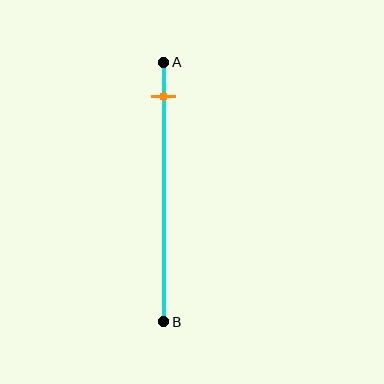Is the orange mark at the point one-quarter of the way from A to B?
No, the mark is at about 15% from A, not at the 25% one-quarter point.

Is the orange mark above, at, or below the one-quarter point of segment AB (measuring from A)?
The orange mark is above the one-quarter point of segment AB.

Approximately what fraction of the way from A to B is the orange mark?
The orange mark is approximately 15% of the way from A to B.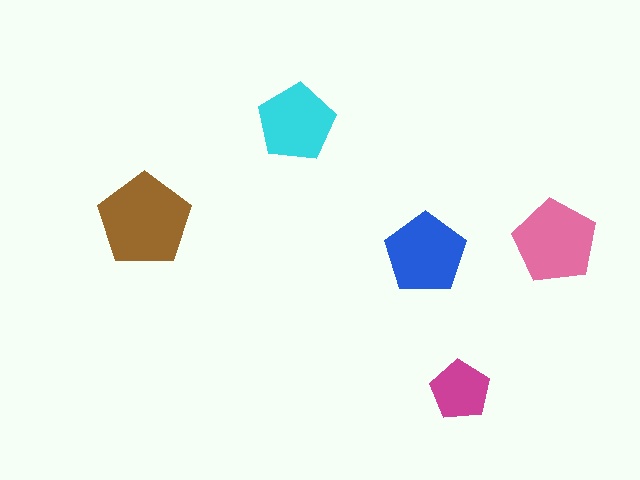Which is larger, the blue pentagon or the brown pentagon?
The brown one.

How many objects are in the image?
There are 5 objects in the image.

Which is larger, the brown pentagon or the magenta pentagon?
The brown one.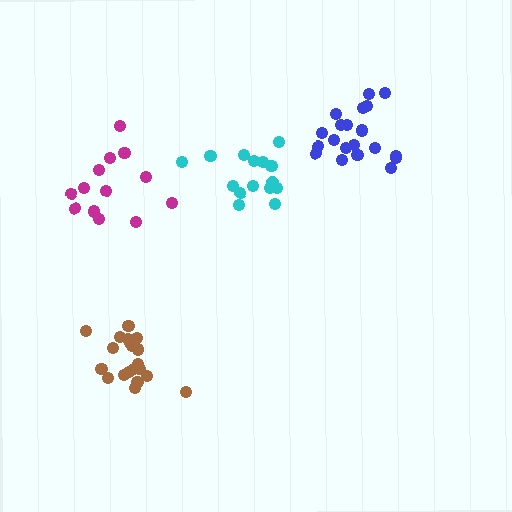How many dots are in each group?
Group 1: 14 dots, Group 2: 20 dots, Group 3: 15 dots, Group 4: 20 dots (69 total).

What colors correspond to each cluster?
The clusters are colored: magenta, blue, cyan, brown.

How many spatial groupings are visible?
There are 4 spatial groupings.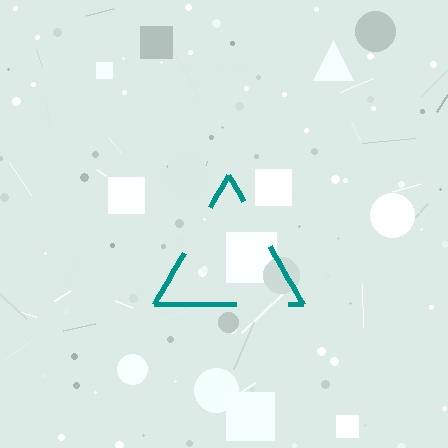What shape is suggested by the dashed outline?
The dashed outline suggests a triangle.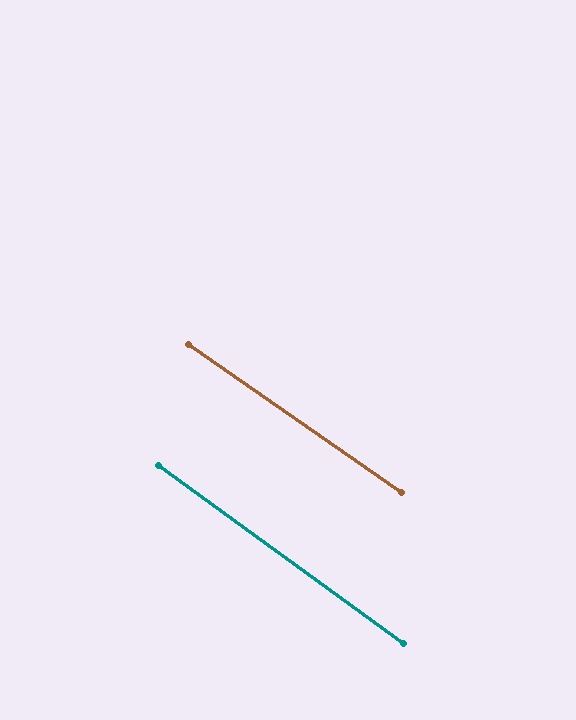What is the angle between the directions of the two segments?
Approximately 1 degree.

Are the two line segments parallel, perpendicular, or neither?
Parallel — their directions differ by only 1.0°.